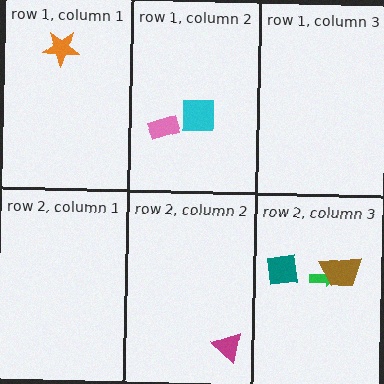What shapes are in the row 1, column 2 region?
The cyan square, the pink rectangle.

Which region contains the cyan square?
The row 1, column 2 region.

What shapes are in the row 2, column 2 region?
The magenta triangle.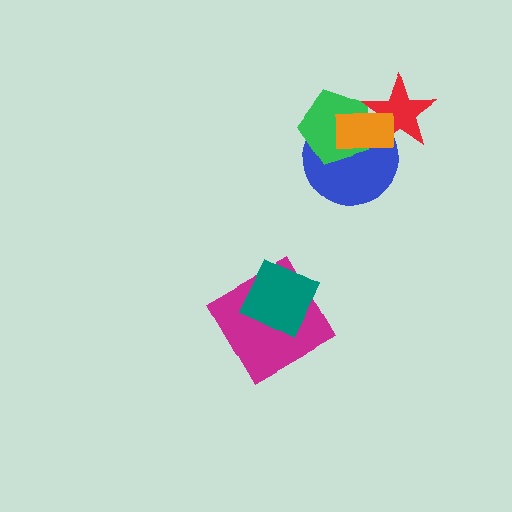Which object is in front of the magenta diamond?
The teal square is in front of the magenta diamond.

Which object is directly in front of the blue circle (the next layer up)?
The green pentagon is directly in front of the blue circle.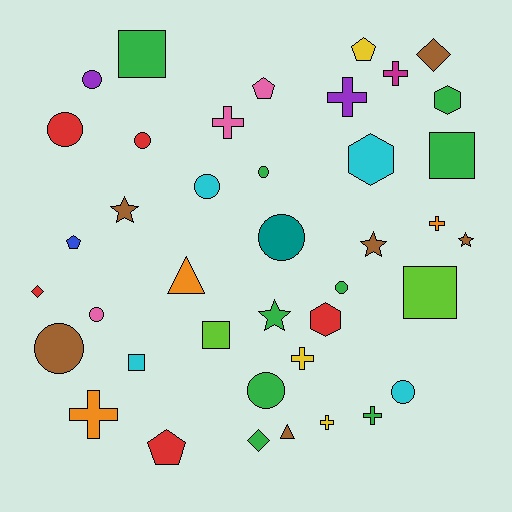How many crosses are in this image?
There are 8 crosses.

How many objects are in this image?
There are 40 objects.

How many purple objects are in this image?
There are 2 purple objects.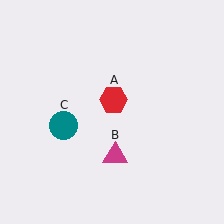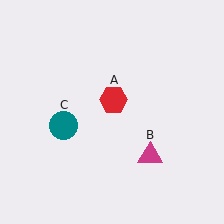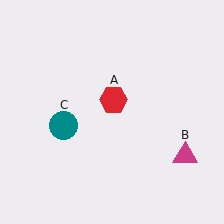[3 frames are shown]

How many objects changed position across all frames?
1 object changed position: magenta triangle (object B).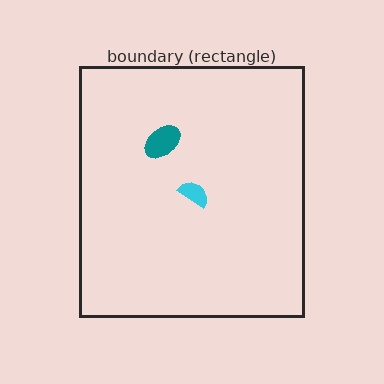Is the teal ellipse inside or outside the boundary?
Inside.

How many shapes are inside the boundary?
2 inside, 0 outside.